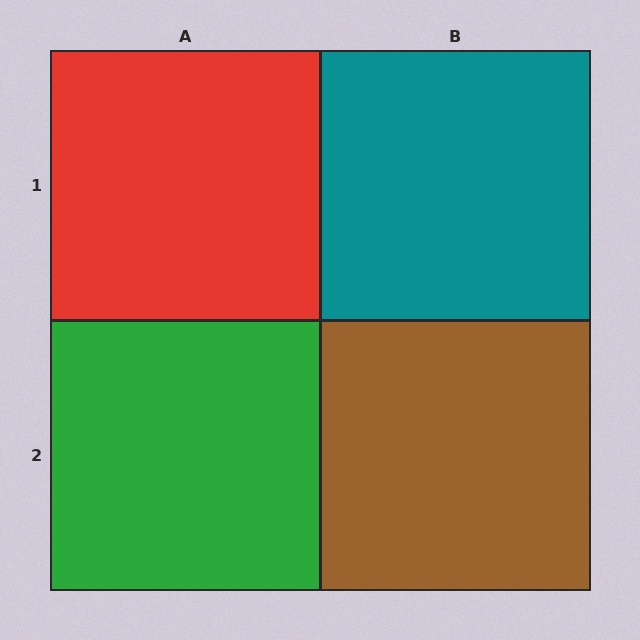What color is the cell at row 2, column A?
Green.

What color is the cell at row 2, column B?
Brown.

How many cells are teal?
1 cell is teal.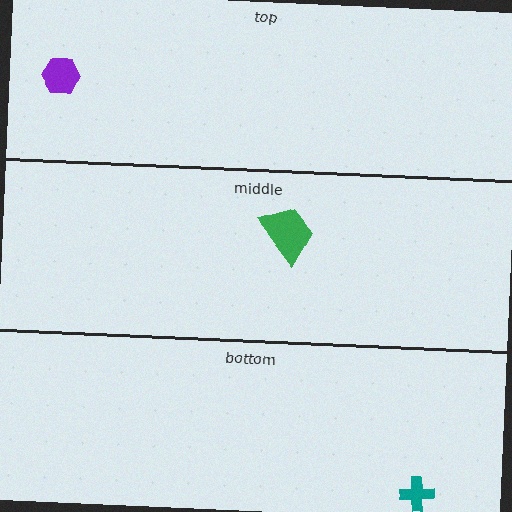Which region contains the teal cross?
The bottom region.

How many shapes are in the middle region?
1.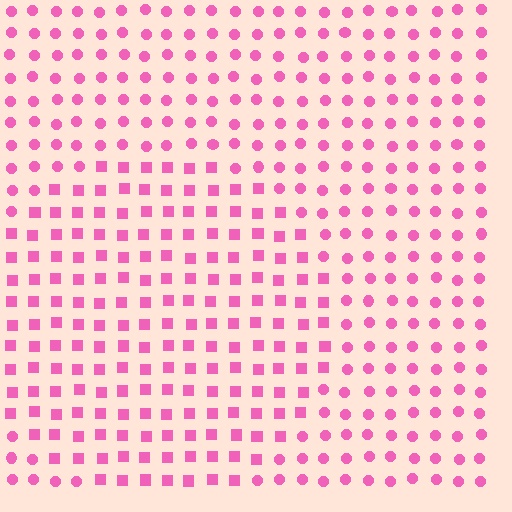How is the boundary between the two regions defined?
The boundary is defined by a change in element shape: squares inside vs. circles outside. All elements share the same color and spacing.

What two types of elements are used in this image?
The image uses squares inside the circle region and circles outside it.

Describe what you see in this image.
The image is filled with small pink elements arranged in a uniform grid. A circle-shaped region contains squares, while the surrounding area contains circles. The boundary is defined purely by the change in element shape.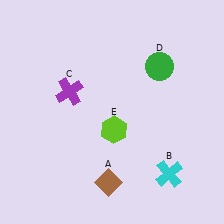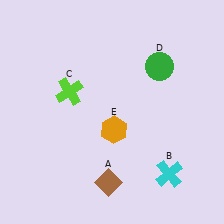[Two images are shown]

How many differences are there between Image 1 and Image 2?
There are 2 differences between the two images.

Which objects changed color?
C changed from purple to lime. E changed from lime to orange.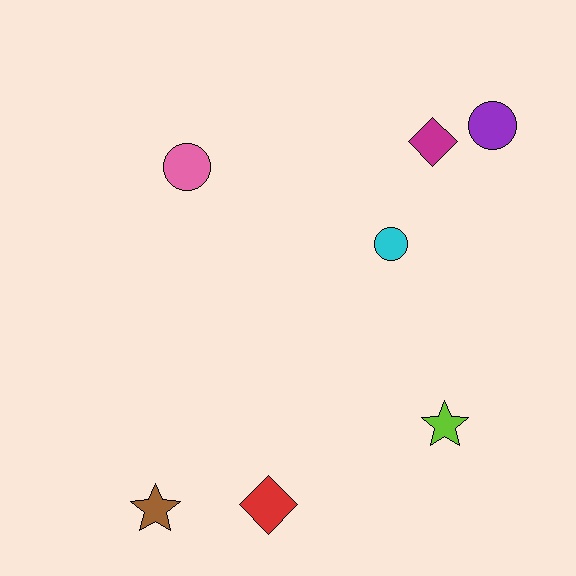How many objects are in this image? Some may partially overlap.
There are 7 objects.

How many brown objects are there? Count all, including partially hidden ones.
There is 1 brown object.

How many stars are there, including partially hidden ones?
There are 2 stars.